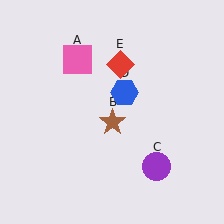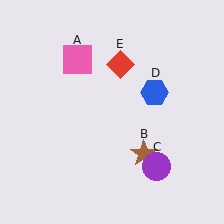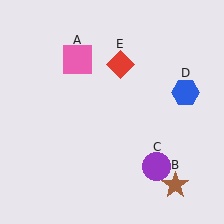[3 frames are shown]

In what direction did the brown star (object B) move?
The brown star (object B) moved down and to the right.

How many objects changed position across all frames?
2 objects changed position: brown star (object B), blue hexagon (object D).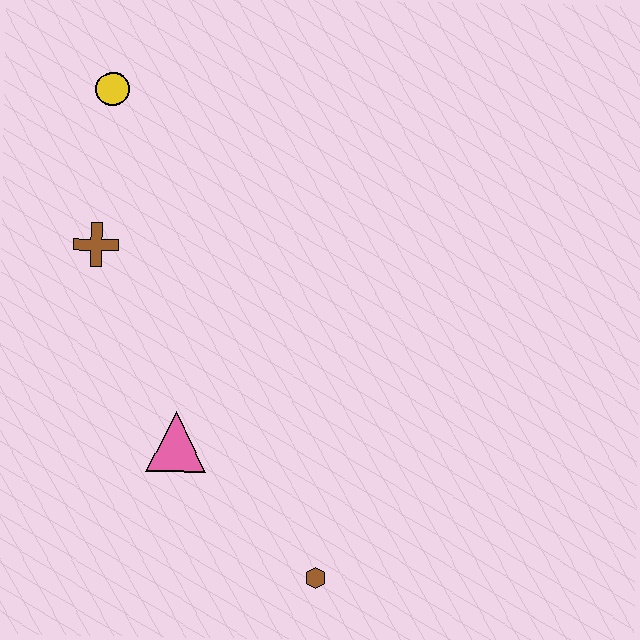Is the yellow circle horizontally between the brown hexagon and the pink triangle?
No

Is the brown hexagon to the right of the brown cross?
Yes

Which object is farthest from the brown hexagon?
The yellow circle is farthest from the brown hexagon.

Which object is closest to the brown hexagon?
The pink triangle is closest to the brown hexagon.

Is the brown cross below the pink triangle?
No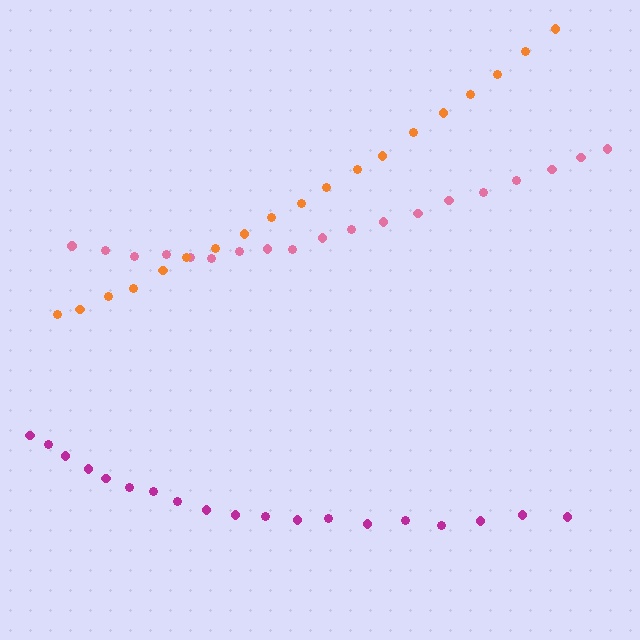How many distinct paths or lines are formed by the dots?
There are 3 distinct paths.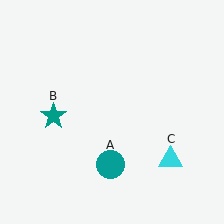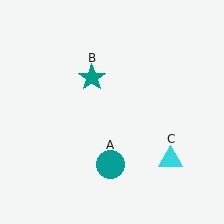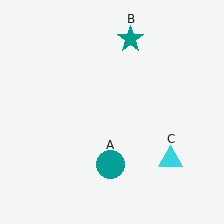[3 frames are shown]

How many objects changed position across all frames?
1 object changed position: teal star (object B).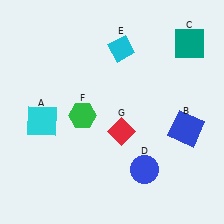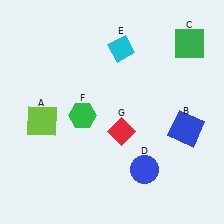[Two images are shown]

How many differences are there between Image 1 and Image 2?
There are 2 differences between the two images.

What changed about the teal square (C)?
In Image 1, C is teal. In Image 2, it changed to green.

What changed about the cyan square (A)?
In Image 1, A is cyan. In Image 2, it changed to lime.